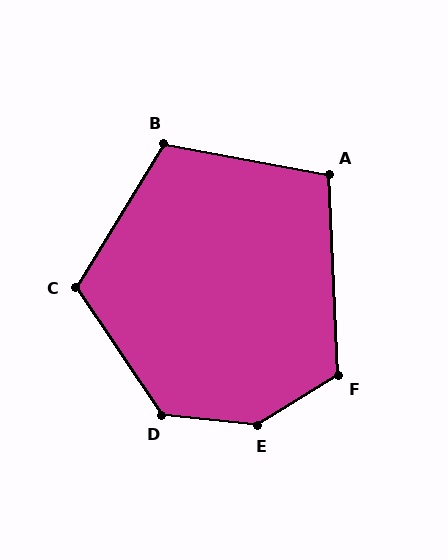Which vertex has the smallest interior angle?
A, at approximately 103 degrees.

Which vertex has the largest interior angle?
E, at approximately 143 degrees.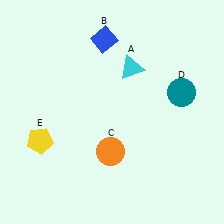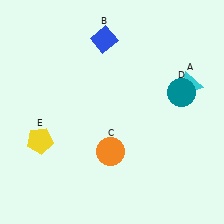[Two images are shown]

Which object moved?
The cyan triangle (A) moved right.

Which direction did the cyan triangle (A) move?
The cyan triangle (A) moved right.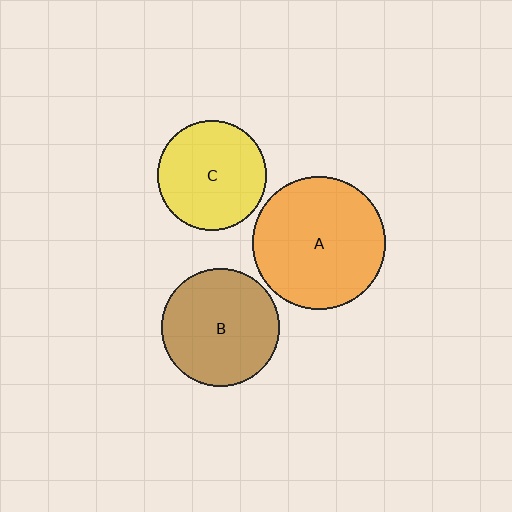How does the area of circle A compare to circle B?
Approximately 1.3 times.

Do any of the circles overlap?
No, none of the circles overlap.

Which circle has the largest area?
Circle A (orange).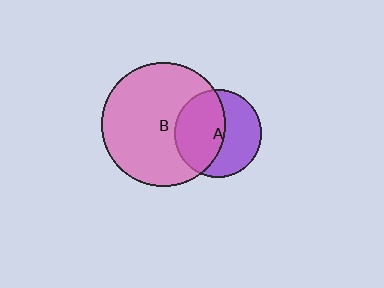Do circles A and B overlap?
Yes.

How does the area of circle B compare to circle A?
Approximately 2.0 times.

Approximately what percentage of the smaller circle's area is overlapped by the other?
Approximately 50%.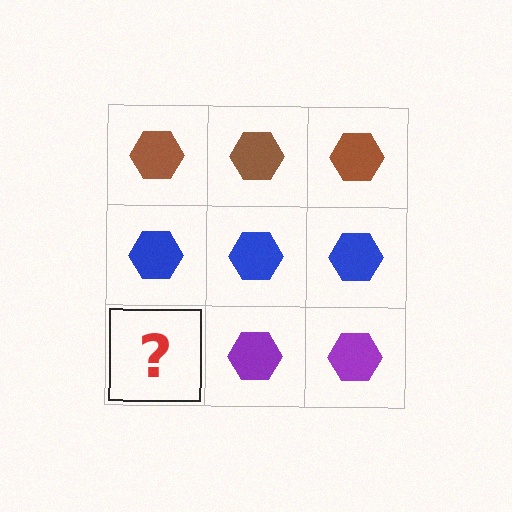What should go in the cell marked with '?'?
The missing cell should contain a purple hexagon.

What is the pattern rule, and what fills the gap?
The rule is that each row has a consistent color. The gap should be filled with a purple hexagon.